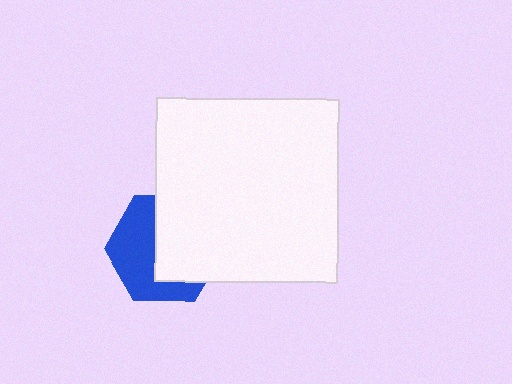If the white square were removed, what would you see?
You would see the complete blue hexagon.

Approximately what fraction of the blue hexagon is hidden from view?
Roughly 52% of the blue hexagon is hidden behind the white square.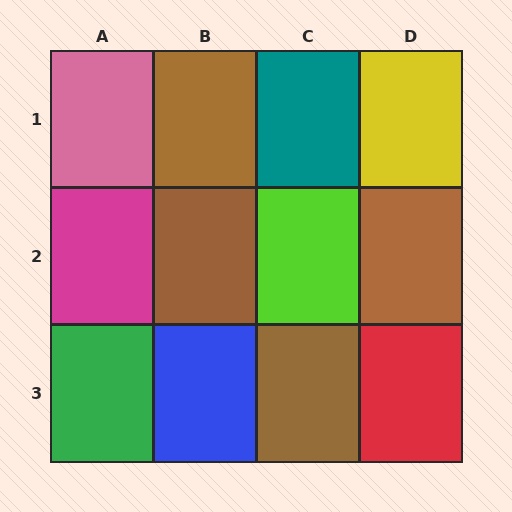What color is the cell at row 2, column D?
Brown.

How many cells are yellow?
1 cell is yellow.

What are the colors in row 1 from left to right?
Pink, brown, teal, yellow.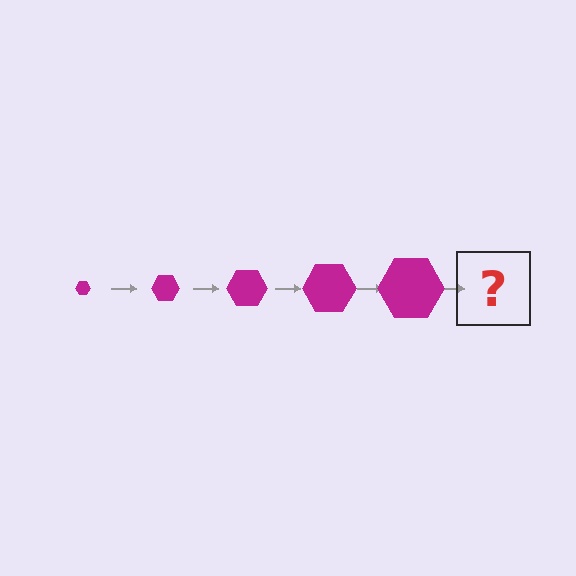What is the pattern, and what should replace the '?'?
The pattern is that the hexagon gets progressively larger each step. The '?' should be a magenta hexagon, larger than the previous one.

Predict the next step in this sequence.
The next step is a magenta hexagon, larger than the previous one.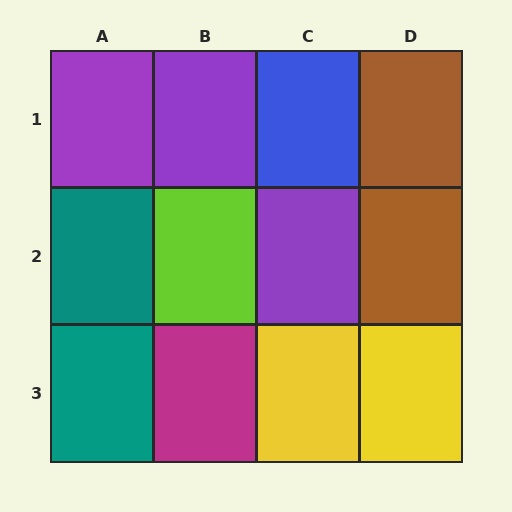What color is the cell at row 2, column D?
Brown.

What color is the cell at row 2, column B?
Lime.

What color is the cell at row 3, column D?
Yellow.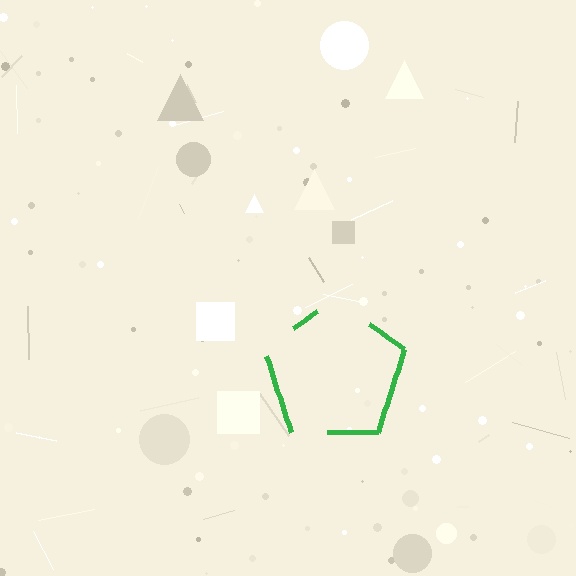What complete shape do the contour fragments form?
The contour fragments form a pentagon.